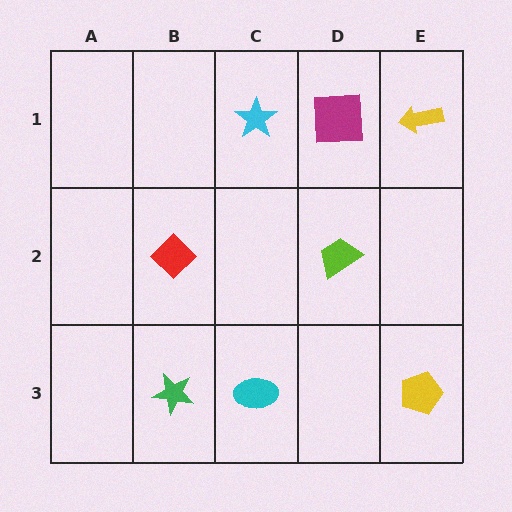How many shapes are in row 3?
3 shapes.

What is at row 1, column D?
A magenta square.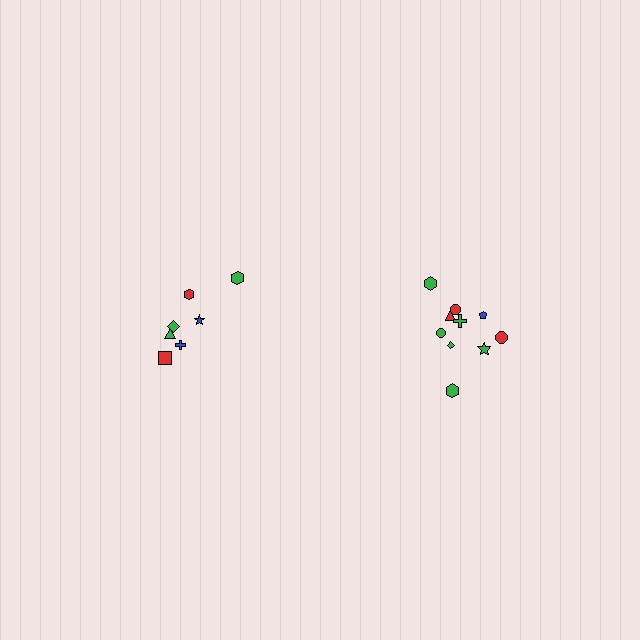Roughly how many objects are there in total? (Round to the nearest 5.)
Roughly 15 objects in total.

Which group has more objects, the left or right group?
The right group.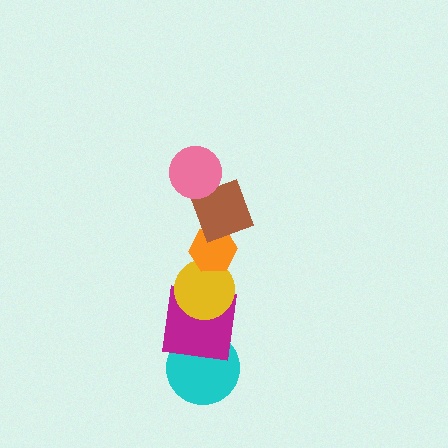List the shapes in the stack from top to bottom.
From top to bottom: the pink circle, the brown square, the orange hexagon, the yellow circle, the magenta square, the cyan circle.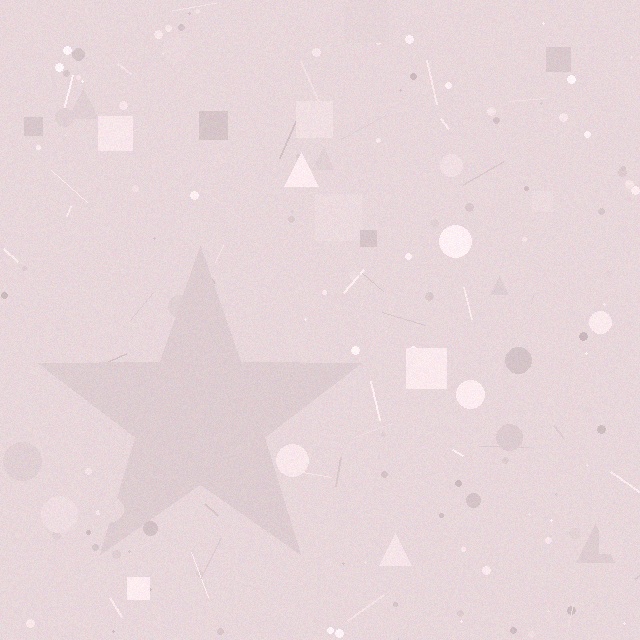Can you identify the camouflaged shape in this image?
The camouflaged shape is a star.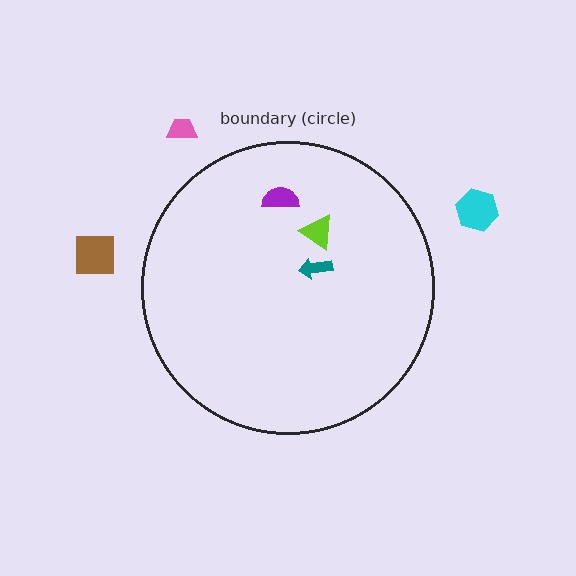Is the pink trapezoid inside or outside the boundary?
Outside.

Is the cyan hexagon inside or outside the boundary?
Outside.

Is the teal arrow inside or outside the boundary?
Inside.